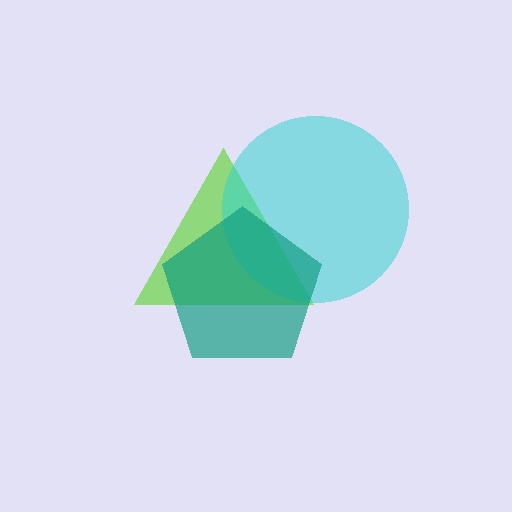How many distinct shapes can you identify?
There are 3 distinct shapes: a lime triangle, a cyan circle, a teal pentagon.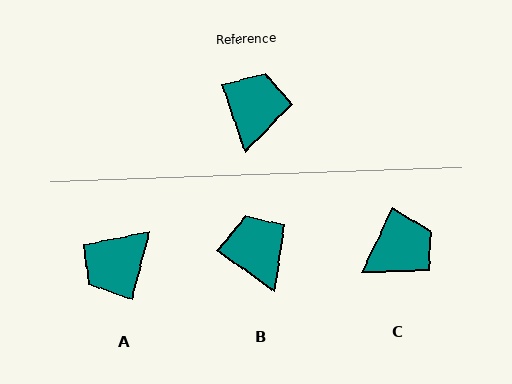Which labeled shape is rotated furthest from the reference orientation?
A, about 146 degrees away.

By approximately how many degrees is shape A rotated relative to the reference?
Approximately 146 degrees counter-clockwise.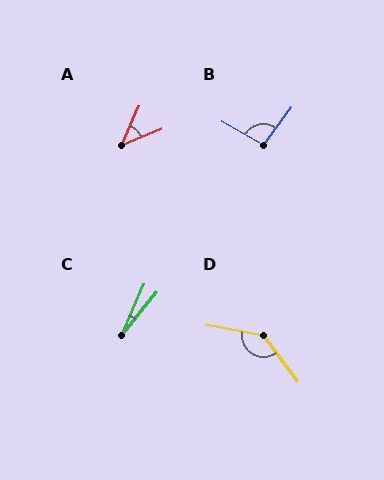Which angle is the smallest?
C, at approximately 16 degrees.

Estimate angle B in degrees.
Approximately 97 degrees.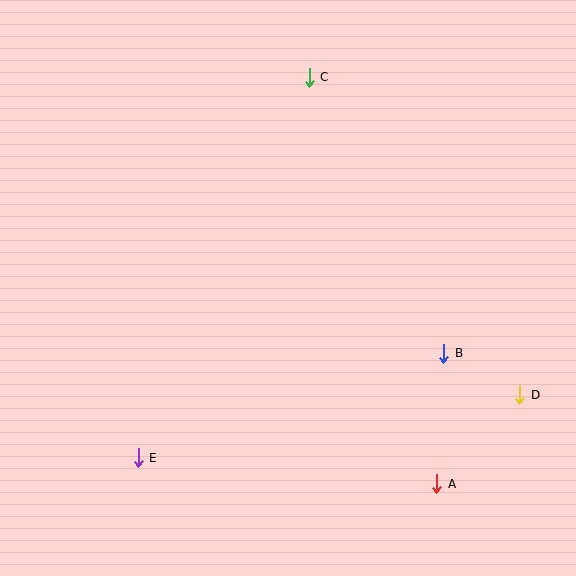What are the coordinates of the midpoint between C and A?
The midpoint between C and A is at (373, 281).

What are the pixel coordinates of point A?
Point A is at (437, 484).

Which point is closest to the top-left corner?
Point C is closest to the top-left corner.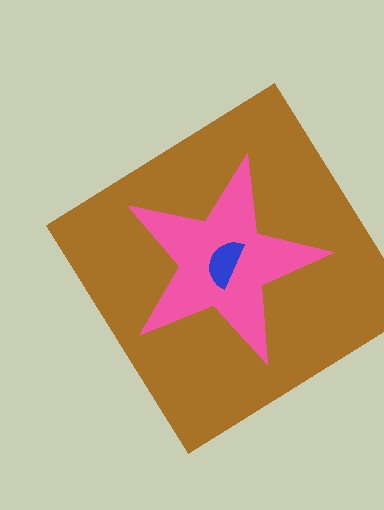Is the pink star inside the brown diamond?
Yes.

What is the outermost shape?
The brown diamond.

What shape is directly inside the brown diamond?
The pink star.